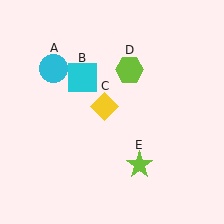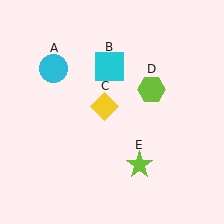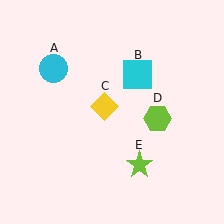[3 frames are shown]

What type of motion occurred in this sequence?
The cyan square (object B), lime hexagon (object D) rotated clockwise around the center of the scene.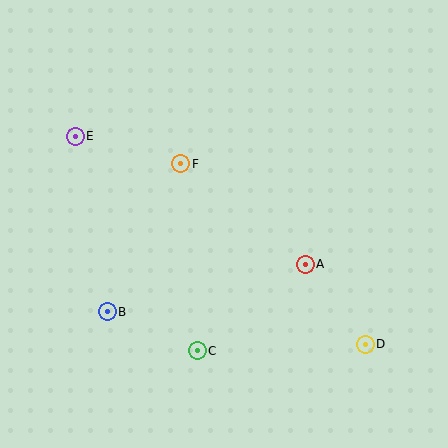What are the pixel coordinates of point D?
Point D is at (365, 344).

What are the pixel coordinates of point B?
Point B is at (107, 312).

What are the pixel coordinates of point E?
Point E is at (75, 136).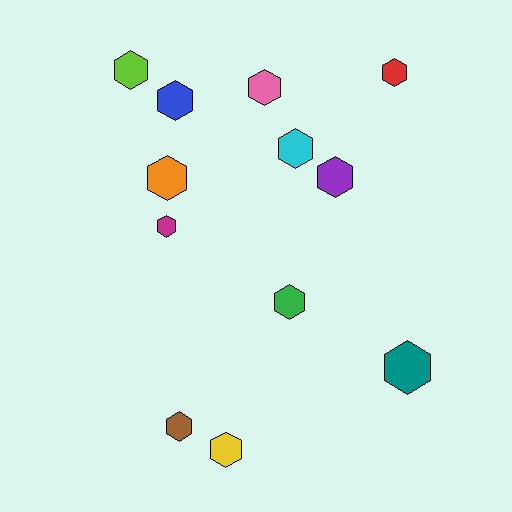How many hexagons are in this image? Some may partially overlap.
There are 12 hexagons.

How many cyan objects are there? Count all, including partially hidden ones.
There is 1 cyan object.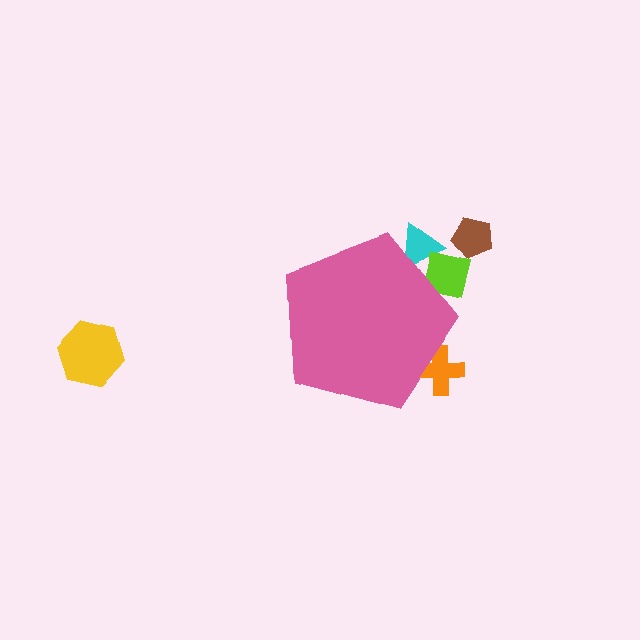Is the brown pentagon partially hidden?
No, the brown pentagon is fully visible.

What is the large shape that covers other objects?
A pink pentagon.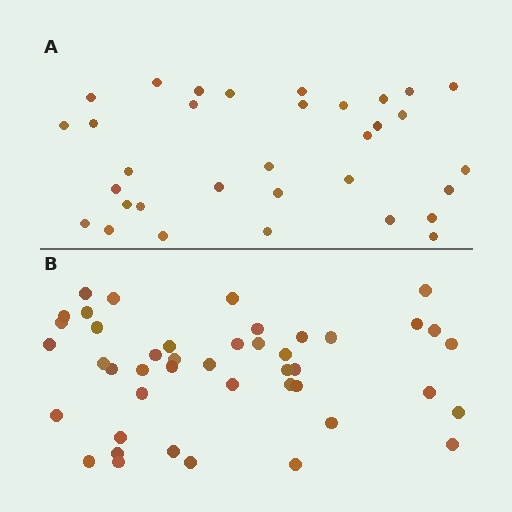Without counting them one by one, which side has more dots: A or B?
Region B (the bottom region) has more dots.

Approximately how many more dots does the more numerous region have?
Region B has roughly 12 or so more dots than region A.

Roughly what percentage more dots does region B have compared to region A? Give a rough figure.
About 35% more.